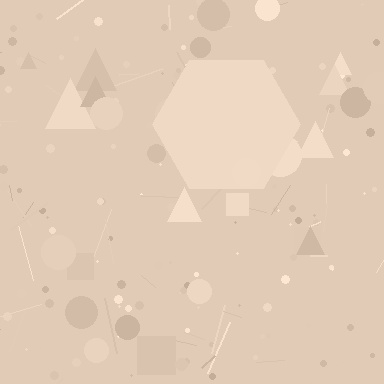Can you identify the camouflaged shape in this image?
The camouflaged shape is a hexagon.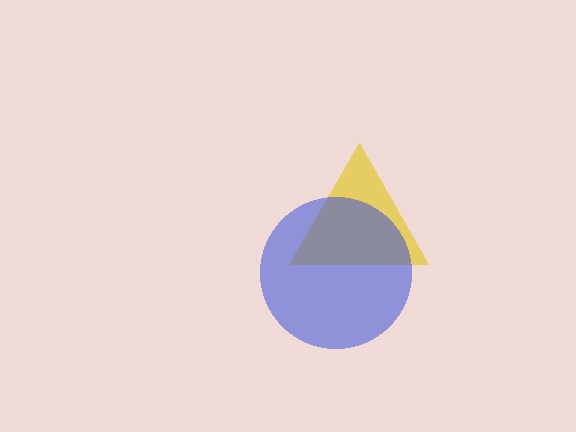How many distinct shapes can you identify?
There are 2 distinct shapes: a yellow triangle, a blue circle.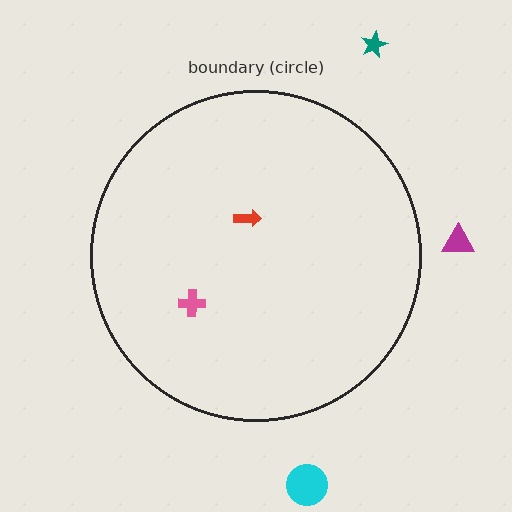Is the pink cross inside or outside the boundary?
Inside.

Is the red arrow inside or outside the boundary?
Inside.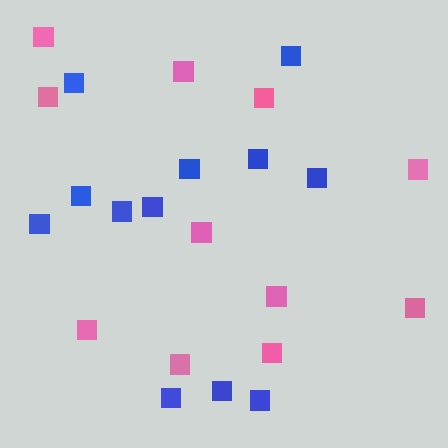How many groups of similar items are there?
There are 2 groups: one group of pink squares (11) and one group of blue squares (12).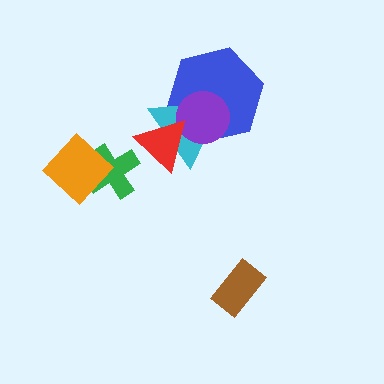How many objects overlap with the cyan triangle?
3 objects overlap with the cyan triangle.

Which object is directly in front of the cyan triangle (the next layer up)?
The purple circle is directly in front of the cyan triangle.